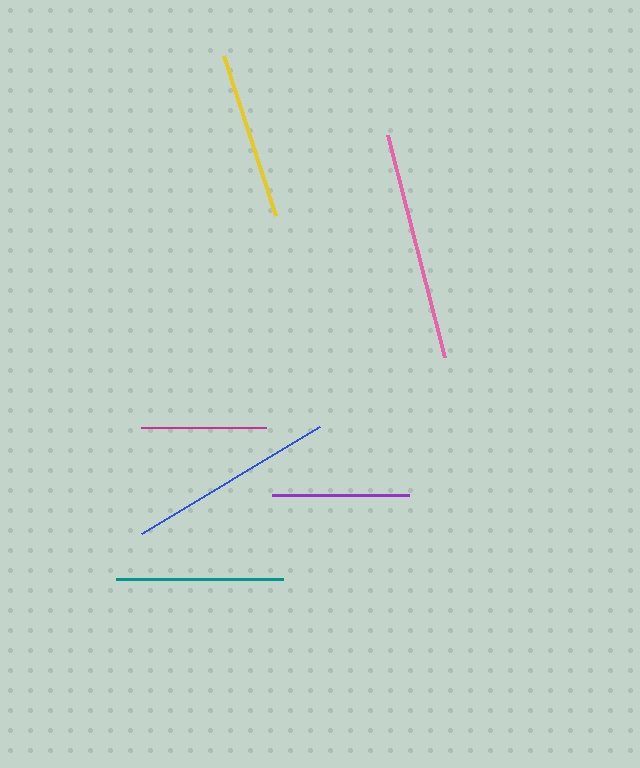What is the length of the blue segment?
The blue segment is approximately 208 pixels long.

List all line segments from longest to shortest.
From longest to shortest: pink, blue, yellow, teal, purple, magenta.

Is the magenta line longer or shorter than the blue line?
The blue line is longer than the magenta line.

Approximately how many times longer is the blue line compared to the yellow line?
The blue line is approximately 1.2 times the length of the yellow line.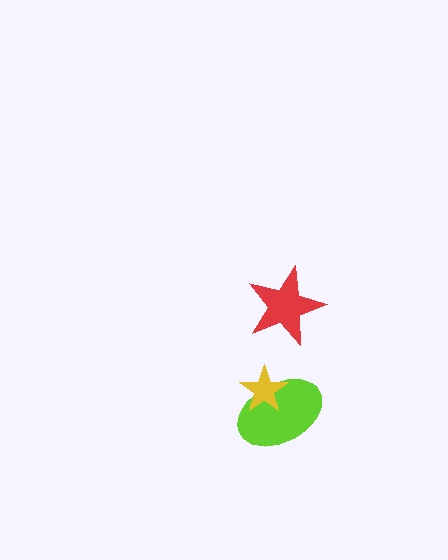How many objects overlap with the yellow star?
1 object overlaps with the yellow star.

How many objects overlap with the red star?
0 objects overlap with the red star.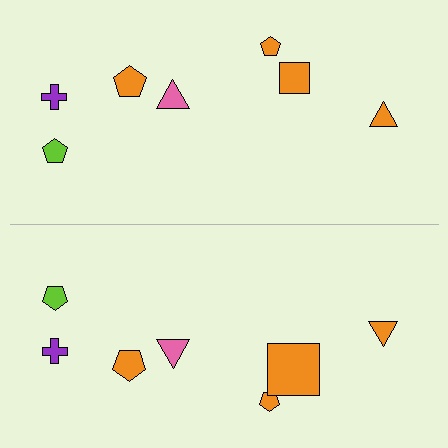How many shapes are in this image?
There are 14 shapes in this image.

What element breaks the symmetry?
The orange square on the bottom side has a different size than its mirror counterpart.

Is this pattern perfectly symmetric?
No, the pattern is not perfectly symmetric. The orange square on the bottom side has a different size than its mirror counterpart.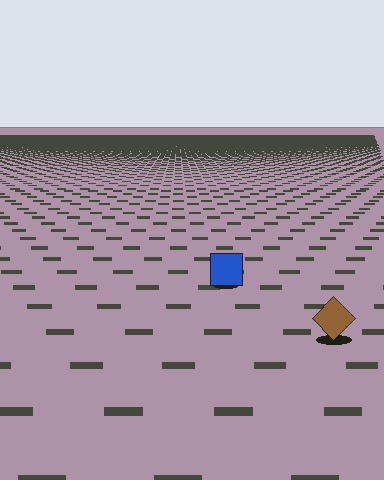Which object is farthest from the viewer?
The blue square is farthest from the viewer. It appears smaller and the ground texture around it is denser.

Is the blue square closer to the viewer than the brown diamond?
No. The brown diamond is closer — you can tell from the texture gradient: the ground texture is coarser near it.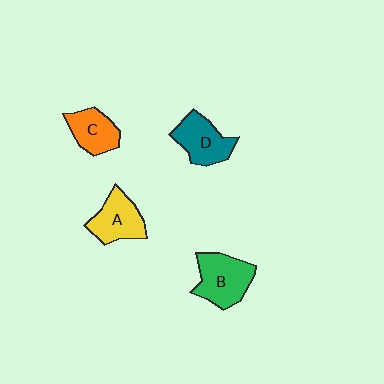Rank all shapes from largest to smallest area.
From largest to smallest: B (green), D (teal), A (yellow), C (orange).